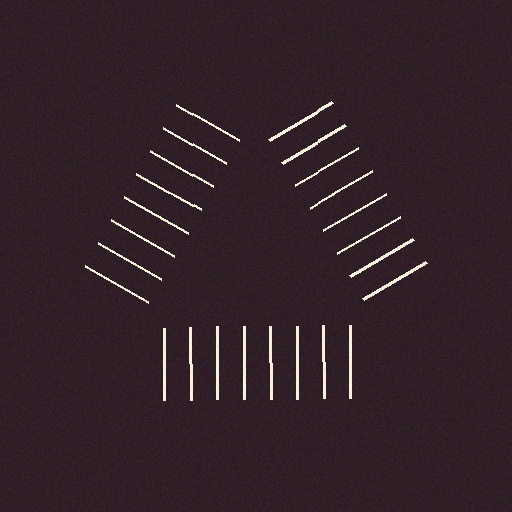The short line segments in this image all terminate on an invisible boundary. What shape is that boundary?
An illusory triangle — the line segments terminate on its edges but no continuous stroke is drawn.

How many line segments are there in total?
24 — 8 along each of the 3 edges.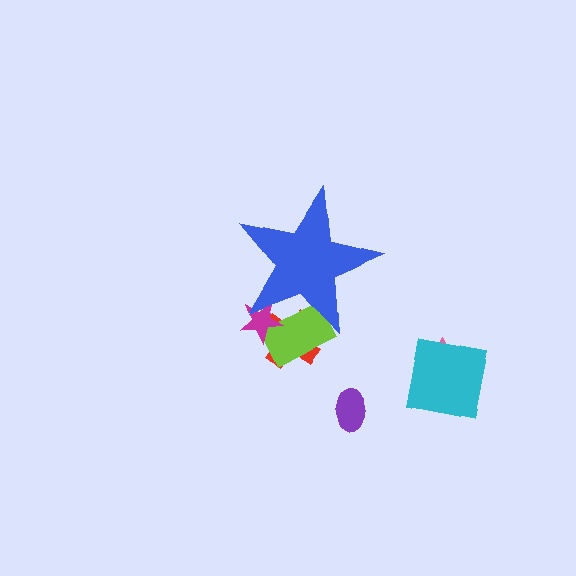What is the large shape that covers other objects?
A blue star.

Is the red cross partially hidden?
Yes, the red cross is partially hidden behind the blue star.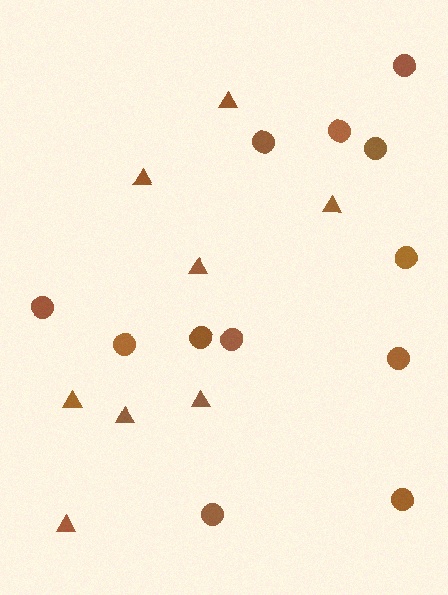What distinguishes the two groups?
There are 2 groups: one group of triangles (8) and one group of circles (12).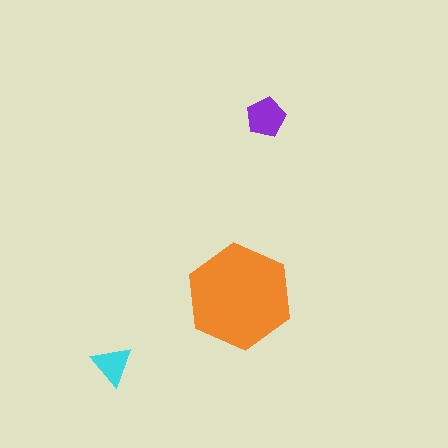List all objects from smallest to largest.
The cyan triangle, the purple pentagon, the orange hexagon.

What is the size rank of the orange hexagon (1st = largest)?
1st.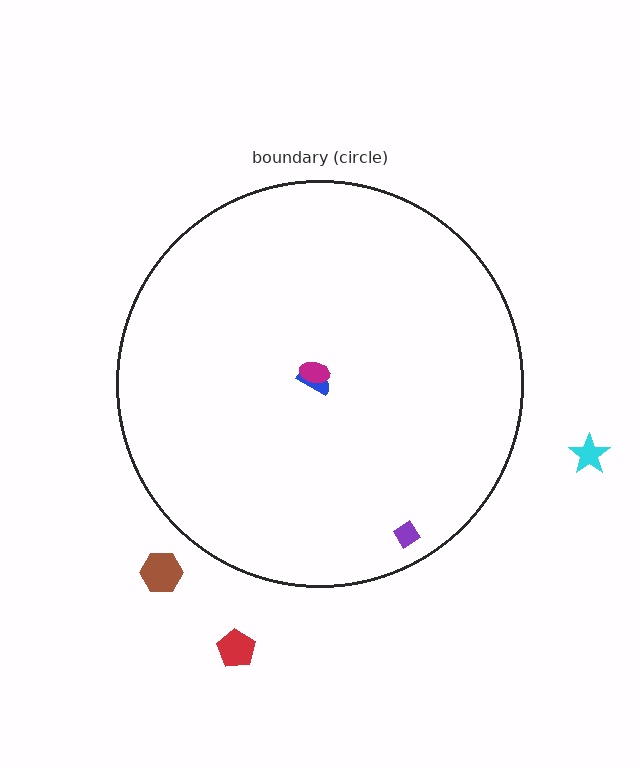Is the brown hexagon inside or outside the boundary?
Outside.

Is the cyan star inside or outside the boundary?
Outside.